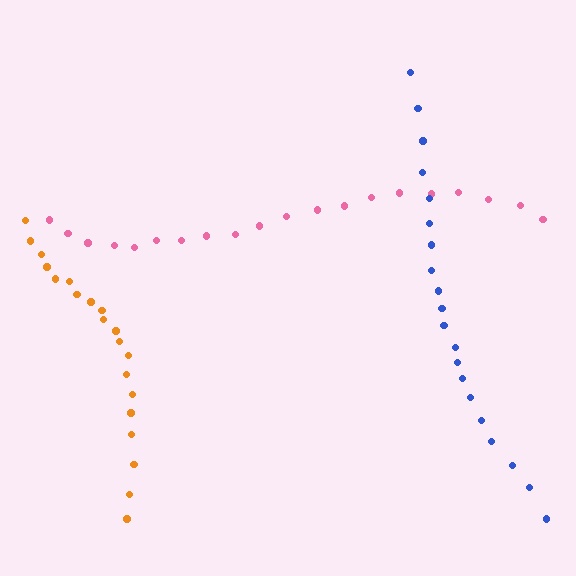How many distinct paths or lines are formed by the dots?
There are 3 distinct paths.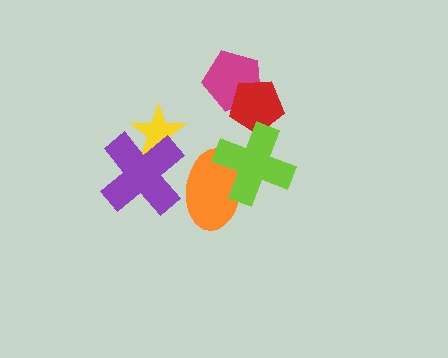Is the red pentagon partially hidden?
Yes, it is partially covered by another shape.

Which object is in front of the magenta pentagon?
The red pentagon is in front of the magenta pentagon.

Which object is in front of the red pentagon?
The lime cross is in front of the red pentagon.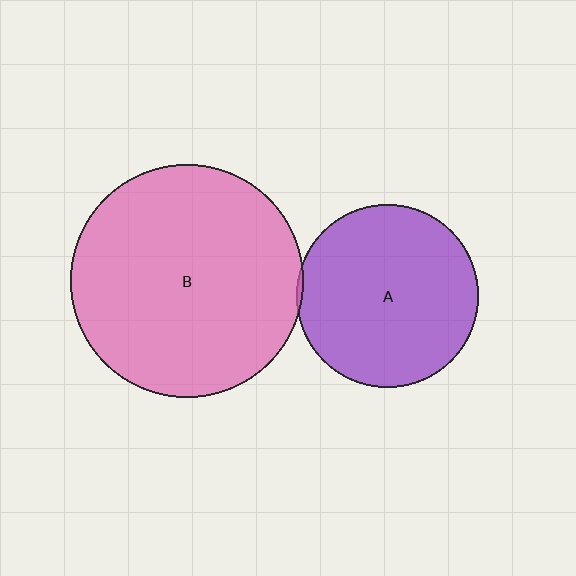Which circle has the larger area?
Circle B (pink).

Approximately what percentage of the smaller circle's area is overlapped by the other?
Approximately 5%.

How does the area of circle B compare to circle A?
Approximately 1.6 times.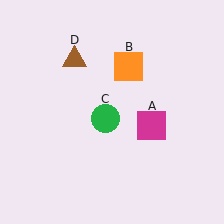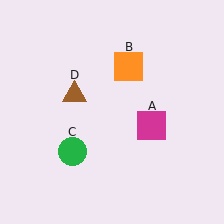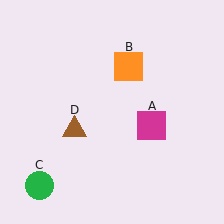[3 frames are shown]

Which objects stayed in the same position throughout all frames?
Magenta square (object A) and orange square (object B) remained stationary.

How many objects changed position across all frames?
2 objects changed position: green circle (object C), brown triangle (object D).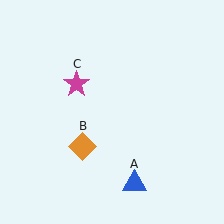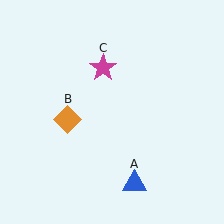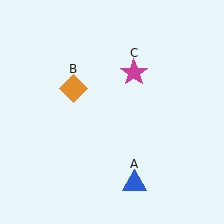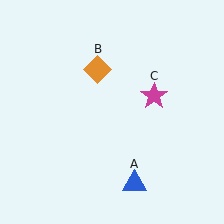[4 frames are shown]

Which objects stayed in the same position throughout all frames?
Blue triangle (object A) remained stationary.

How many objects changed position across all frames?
2 objects changed position: orange diamond (object B), magenta star (object C).